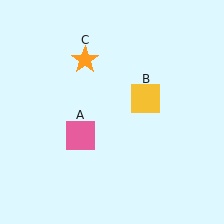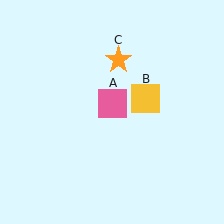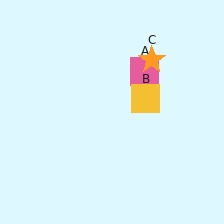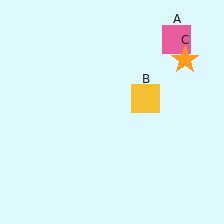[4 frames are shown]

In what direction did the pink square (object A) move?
The pink square (object A) moved up and to the right.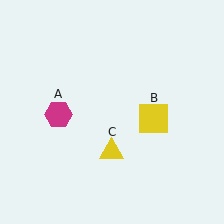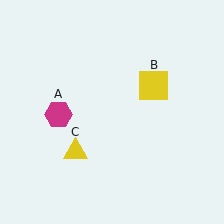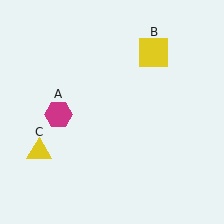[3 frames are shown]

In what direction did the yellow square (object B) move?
The yellow square (object B) moved up.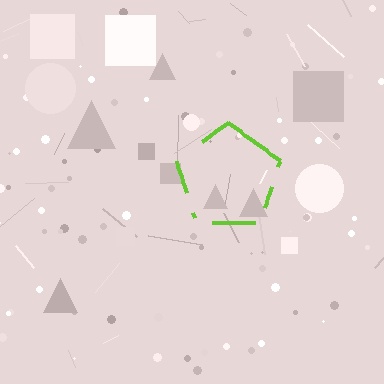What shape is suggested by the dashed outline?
The dashed outline suggests a pentagon.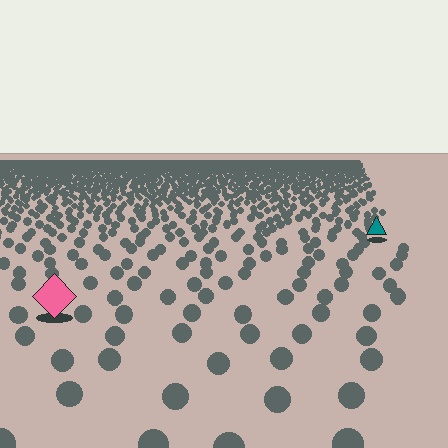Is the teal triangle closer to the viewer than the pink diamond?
No. The pink diamond is closer — you can tell from the texture gradient: the ground texture is coarser near it.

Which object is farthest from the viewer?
The teal triangle is farthest from the viewer. It appears smaller and the ground texture around it is denser.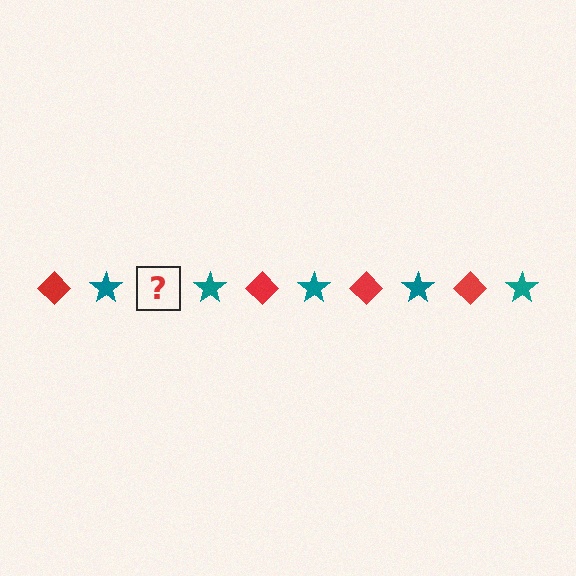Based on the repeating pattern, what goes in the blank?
The blank should be a red diamond.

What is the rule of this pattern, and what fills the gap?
The rule is that the pattern alternates between red diamond and teal star. The gap should be filled with a red diamond.